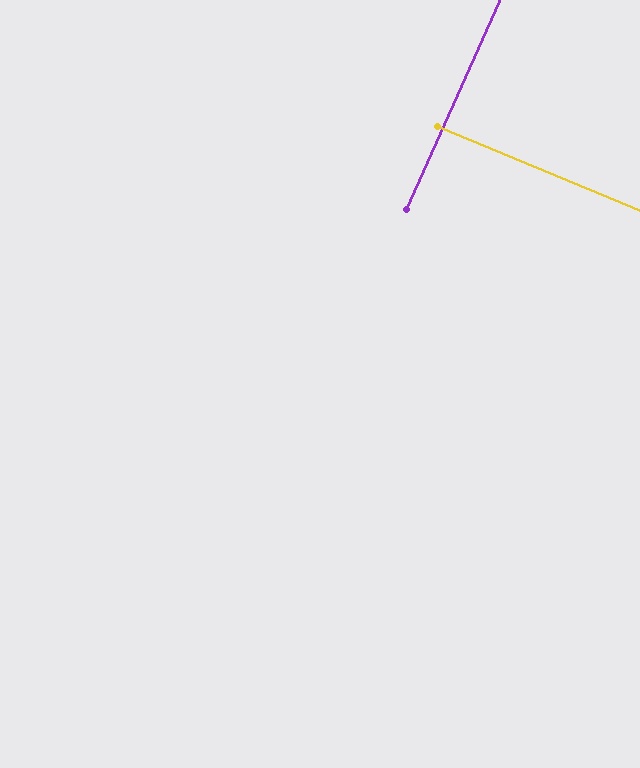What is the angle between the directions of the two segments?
Approximately 89 degrees.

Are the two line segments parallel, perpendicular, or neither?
Perpendicular — they meet at approximately 89°.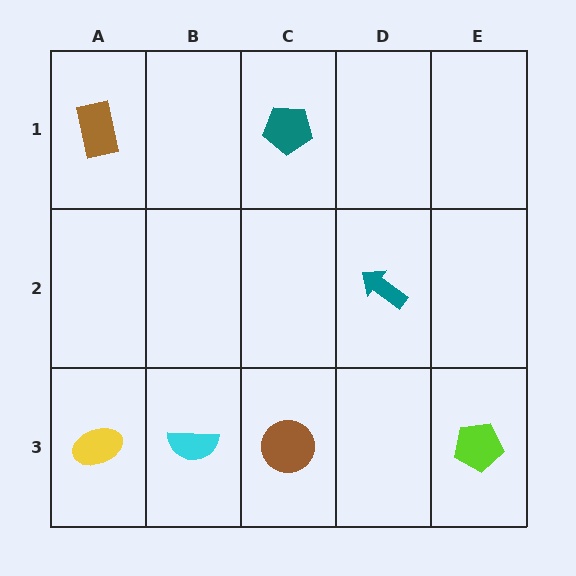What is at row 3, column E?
A lime pentagon.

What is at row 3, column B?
A cyan semicircle.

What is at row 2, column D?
A teal arrow.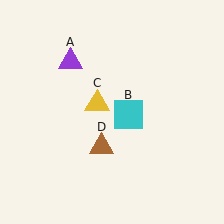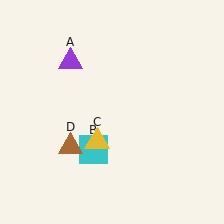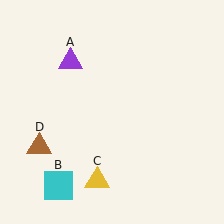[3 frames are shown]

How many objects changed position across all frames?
3 objects changed position: cyan square (object B), yellow triangle (object C), brown triangle (object D).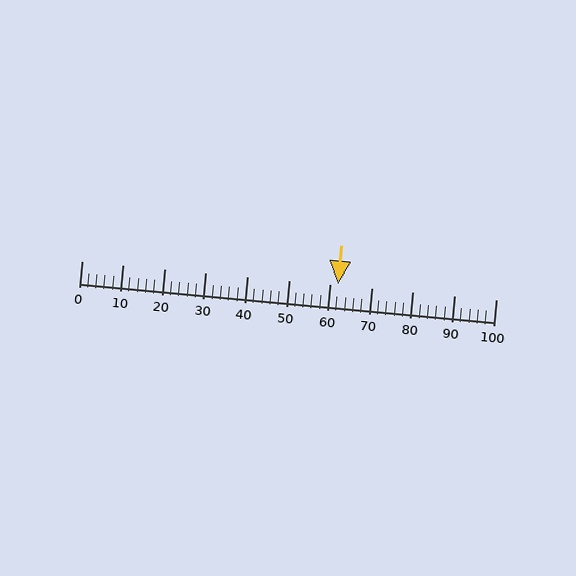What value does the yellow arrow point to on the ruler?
The yellow arrow points to approximately 62.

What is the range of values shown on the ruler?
The ruler shows values from 0 to 100.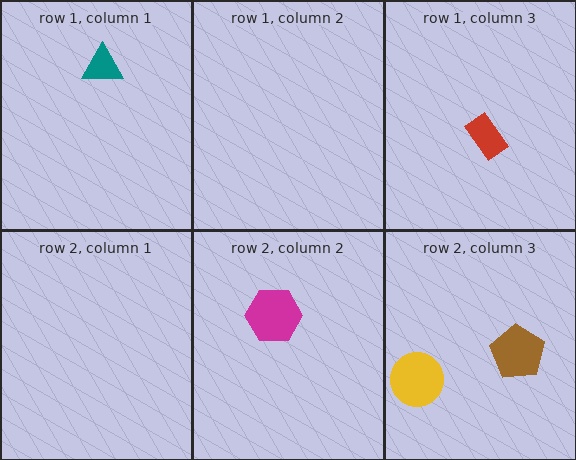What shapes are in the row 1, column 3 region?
The red rectangle.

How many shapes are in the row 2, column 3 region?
2.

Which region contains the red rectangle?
The row 1, column 3 region.